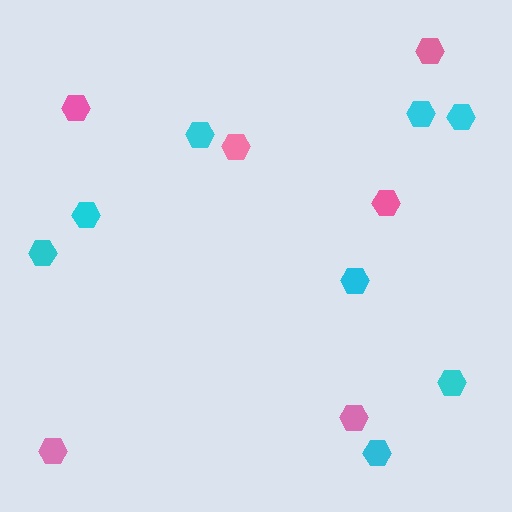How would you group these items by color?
There are 2 groups: one group of cyan hexagons (8) and one group of pink hexagons (6).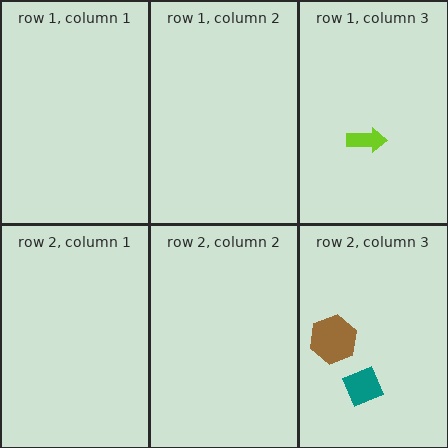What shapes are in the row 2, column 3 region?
The teal diamond, the brown hexagon.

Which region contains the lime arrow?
The row 1, column 3 region.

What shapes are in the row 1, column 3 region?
The lime arrow.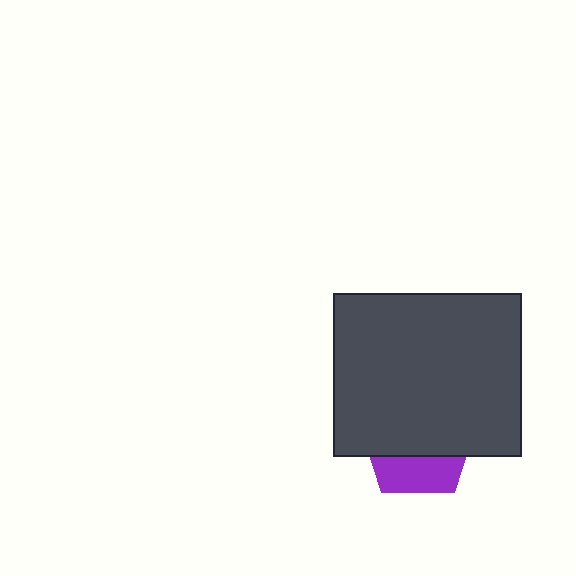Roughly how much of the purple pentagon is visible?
A small part of it is visible (roughly 33%).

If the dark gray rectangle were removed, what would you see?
You would see the complete purple pentagon.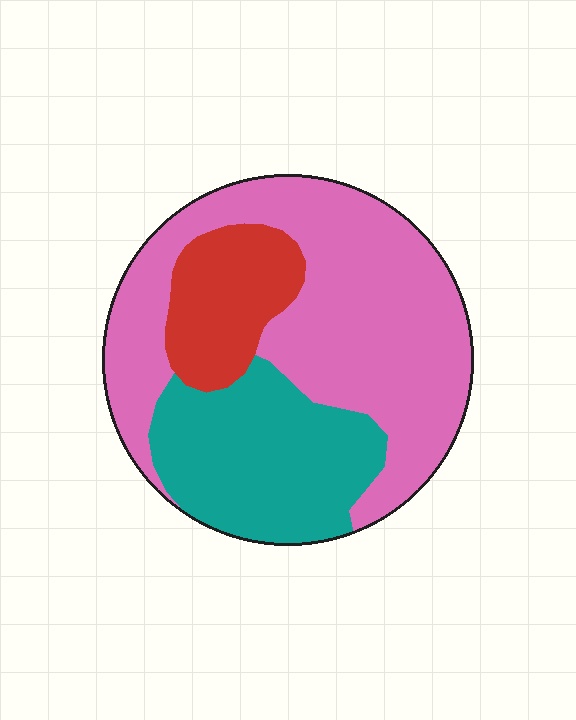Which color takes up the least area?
Red, at roughly 15%.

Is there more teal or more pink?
Pink.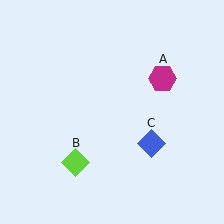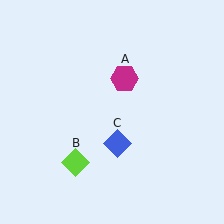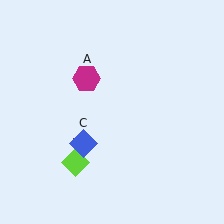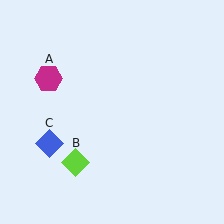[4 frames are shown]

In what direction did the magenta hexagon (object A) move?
The magenta hexagon (object A) moved left.